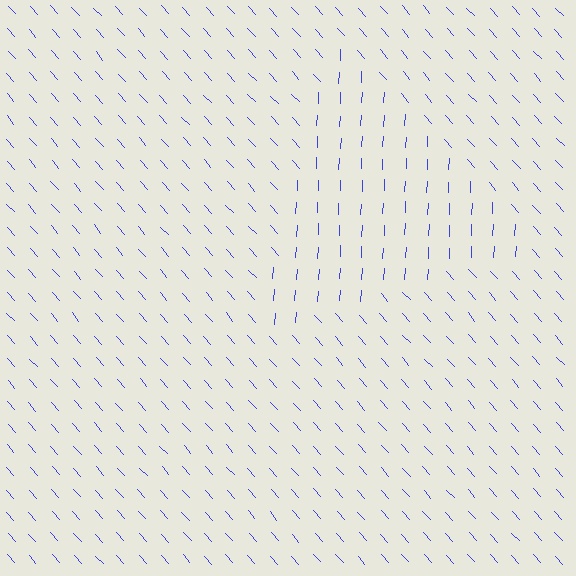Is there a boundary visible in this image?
Yes, there is a texture boundary formed by a change in line orientation.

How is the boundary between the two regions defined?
The boundary is defined purely by a change in line orientation (approximately 45 degrees difference). All lines are the same color and thickness.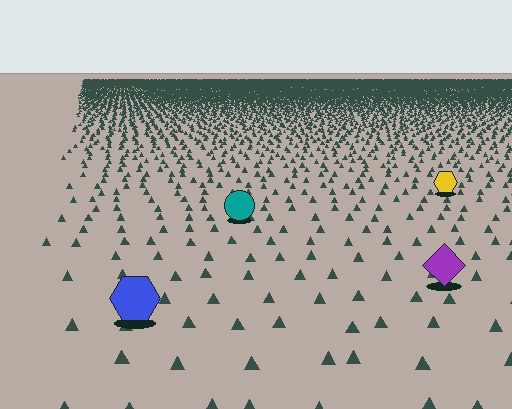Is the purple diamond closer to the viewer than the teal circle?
Yes. The purple diamond is closer — you can tell from the texture gradient: the ground texture is coarser near it.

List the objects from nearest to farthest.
From nearest to farthest: the blue hexagon, the purple diamond, the teal circle, the yellow hexagon.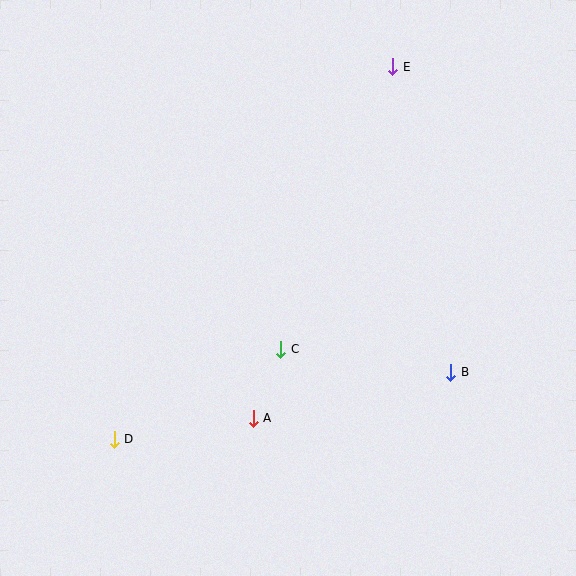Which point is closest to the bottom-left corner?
Point D is closest to the bottom-left corner.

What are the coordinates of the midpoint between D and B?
The midpoint between D and B is at (282, 406).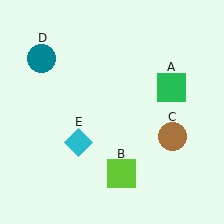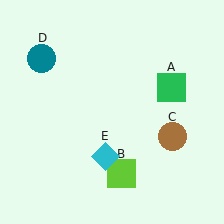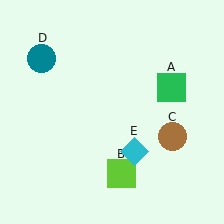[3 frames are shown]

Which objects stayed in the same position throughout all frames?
Green square (object A) and lime square (object B) and brown circle (object C) and teal circle (object D) remained stationary.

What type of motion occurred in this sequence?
The cyan diamond (object E) rotated counterclockwise around the center of the scene.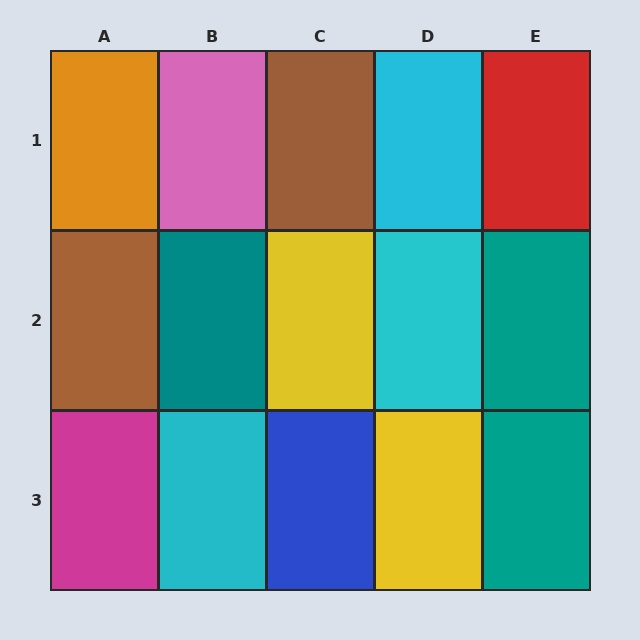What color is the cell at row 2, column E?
Teal.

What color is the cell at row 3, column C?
Blue.